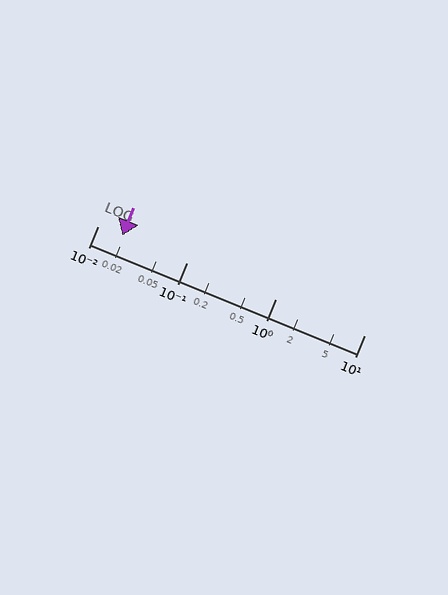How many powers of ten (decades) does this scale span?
The scale spans 3 decades, from 0.01 to 10.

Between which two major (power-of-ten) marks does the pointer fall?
The pointer is between 0.01 and 0.1.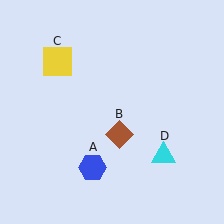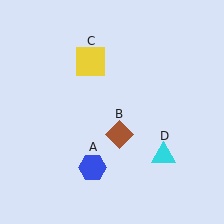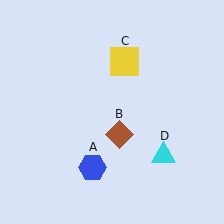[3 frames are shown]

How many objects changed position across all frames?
1 object changed position: yellow square (object C).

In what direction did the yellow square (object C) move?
The yellow square (object C) moved right.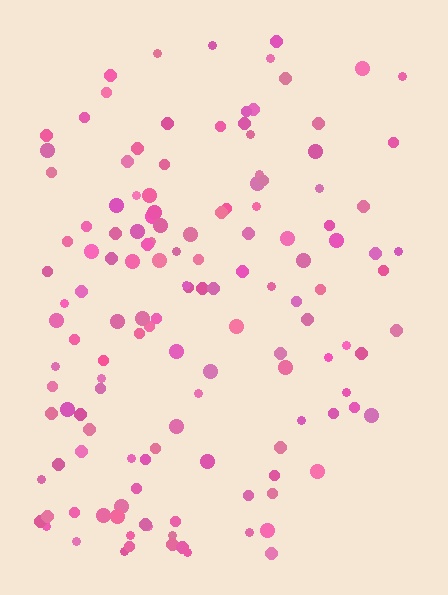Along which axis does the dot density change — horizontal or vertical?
Horizontal.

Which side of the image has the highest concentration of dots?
The left.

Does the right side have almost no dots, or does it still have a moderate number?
Still a moderate number, just noticeably fewer than the left.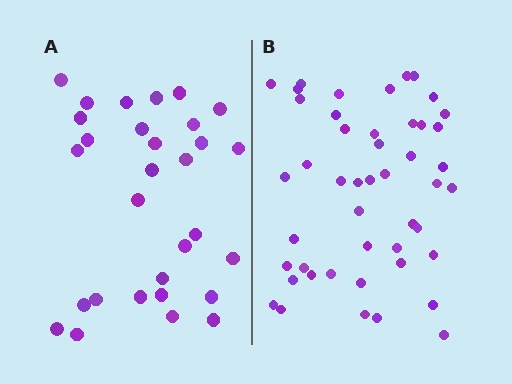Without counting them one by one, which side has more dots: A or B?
Region B (the right region) has more dots.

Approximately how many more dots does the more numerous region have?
Region B has approximately 15 more dots than region A.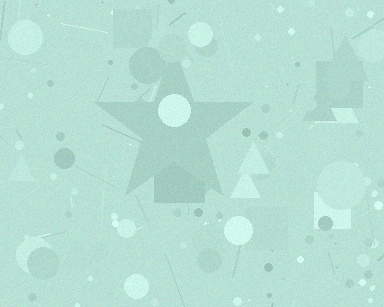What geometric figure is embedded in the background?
A star is embedded in the background.